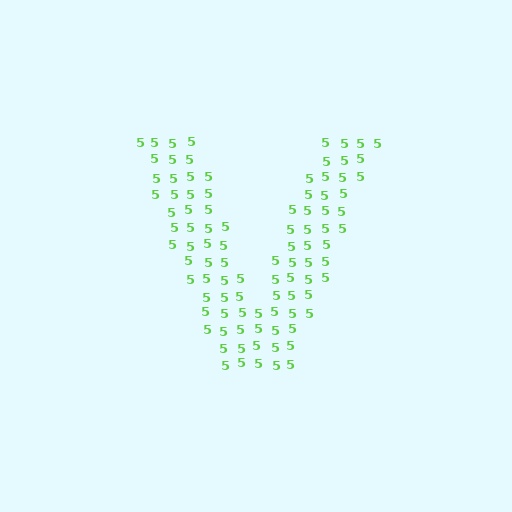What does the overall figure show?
The overall figure shows the letter V.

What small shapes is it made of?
It is made of small digit 5's.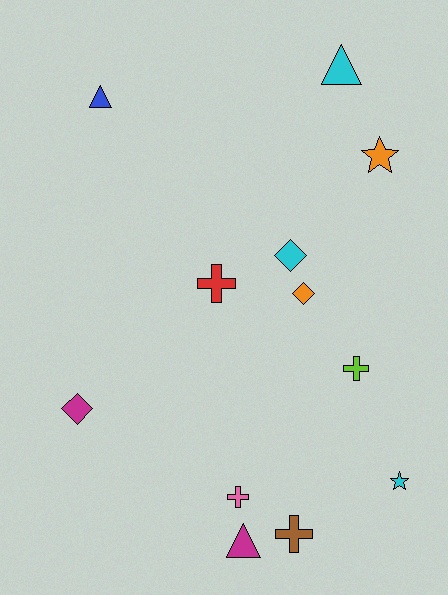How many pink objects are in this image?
There is 1 pink object.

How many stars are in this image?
There are 2 stars.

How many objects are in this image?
There are 12 objects.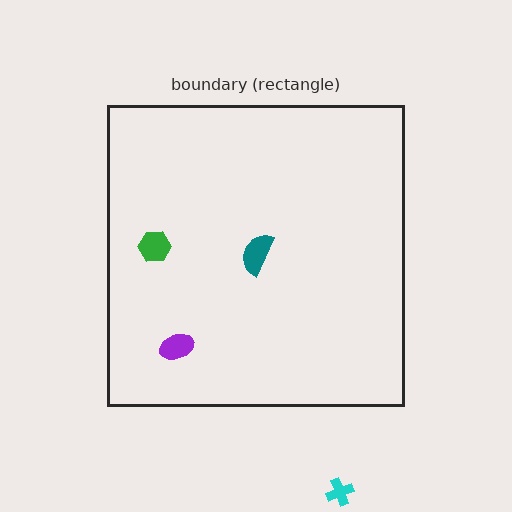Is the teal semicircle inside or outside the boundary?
Inside.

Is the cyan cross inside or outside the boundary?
Outside.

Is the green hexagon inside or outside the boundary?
Inside.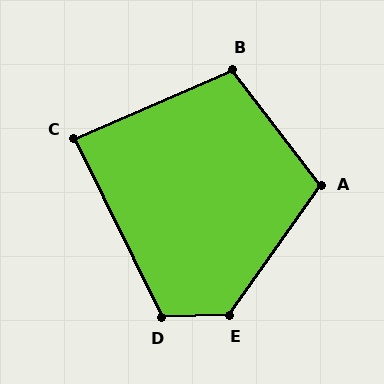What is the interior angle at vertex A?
Approximately 108 degrees (obtuse).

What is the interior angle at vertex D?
Approximately 114 degrees (obtuse).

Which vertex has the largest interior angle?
E, at approximately 127 degrees.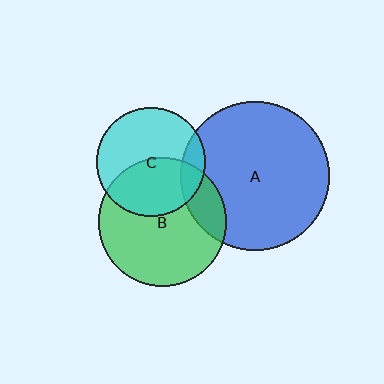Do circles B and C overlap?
Yes.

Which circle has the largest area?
Circle A (blue).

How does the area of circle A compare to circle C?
Approximately 1.9 times.